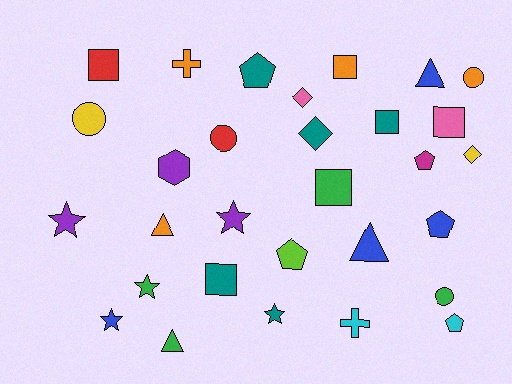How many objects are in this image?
There are 30 objects.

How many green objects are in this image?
There are 4 green objects.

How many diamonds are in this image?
There are 3 diamonds.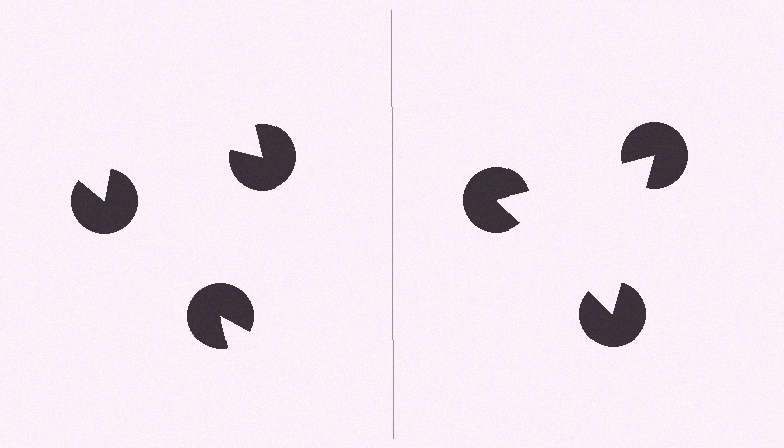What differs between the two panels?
The pac-man discs are positioned identically on both sides; only the wedge orientations differ. On the right they align to a triangle; on the left they are misaligned.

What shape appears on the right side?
An illusory triangle.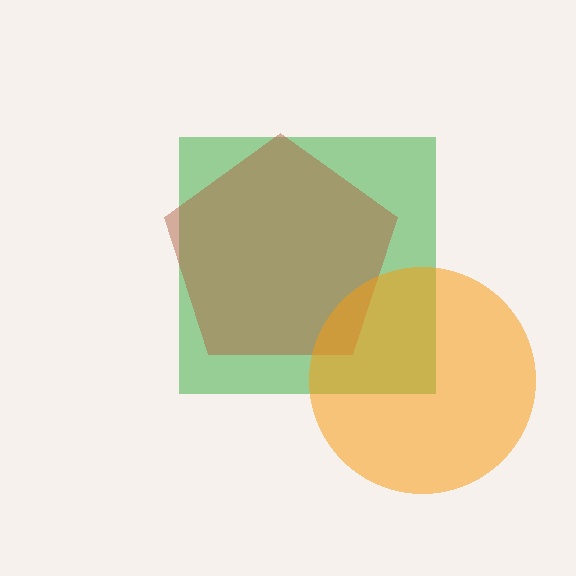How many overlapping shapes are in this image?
There are 3 overlapping shapes in the image.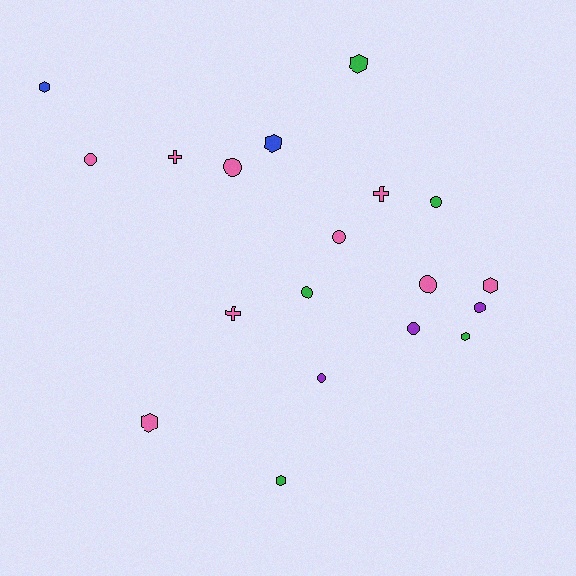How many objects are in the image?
There are 19 objects.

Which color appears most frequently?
Pink, with 9 objects.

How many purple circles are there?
There are 3 purple circles.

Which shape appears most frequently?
Circle, with 9 objects.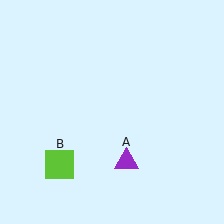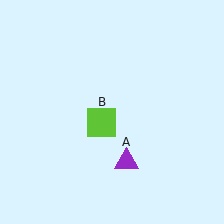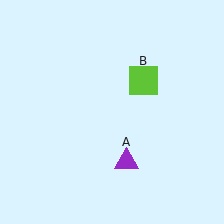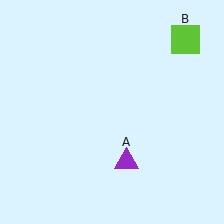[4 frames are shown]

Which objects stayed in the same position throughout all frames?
Purple triangle (object A) remained stationary.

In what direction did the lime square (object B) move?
The lime square (object B) moved up and to the right.